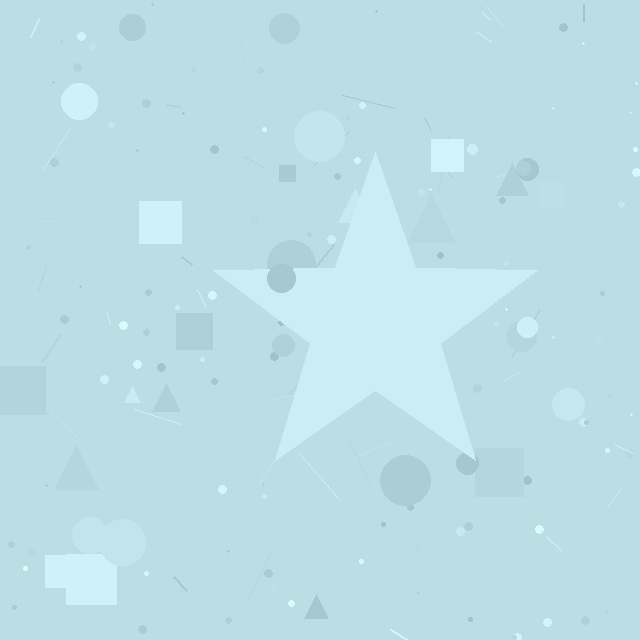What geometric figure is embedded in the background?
A star is embedded in the background.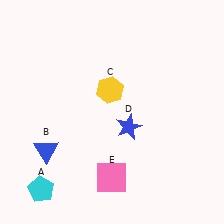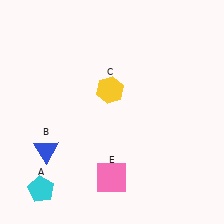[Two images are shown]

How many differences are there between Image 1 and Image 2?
There is 1 difference between the two images.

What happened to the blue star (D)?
The blue star (D) was removed in Image 2. It was in the bottom-right area of Image 1.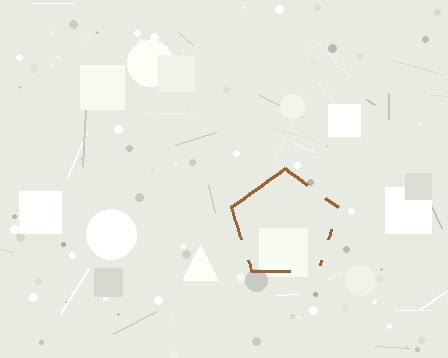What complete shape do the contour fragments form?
The contour fragments form a pentagon.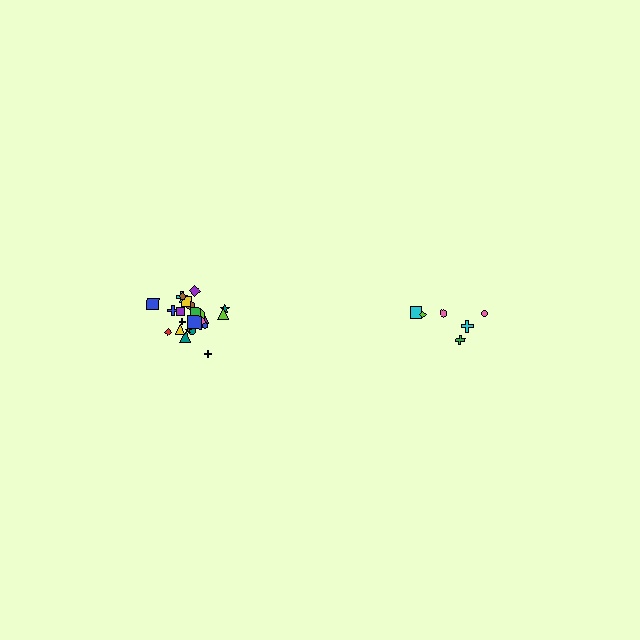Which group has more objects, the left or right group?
The left group.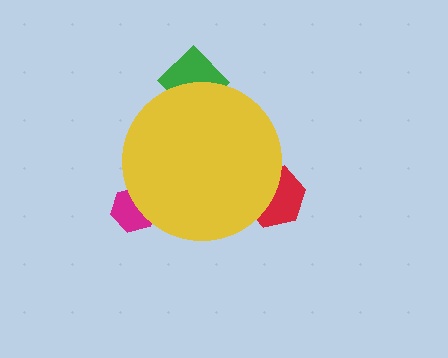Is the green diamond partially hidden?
Yes, the green diamond is partially hidden behind the yellow circle.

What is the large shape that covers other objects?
A yellow circle.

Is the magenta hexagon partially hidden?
Yes, the magenta hexagon is partially hidden behind the yellow circle.